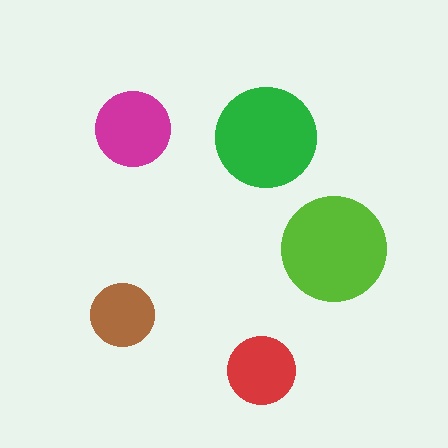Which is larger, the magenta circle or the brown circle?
The magenta one.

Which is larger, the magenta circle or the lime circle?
The lime one.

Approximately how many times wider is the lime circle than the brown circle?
About 1.5 times wider.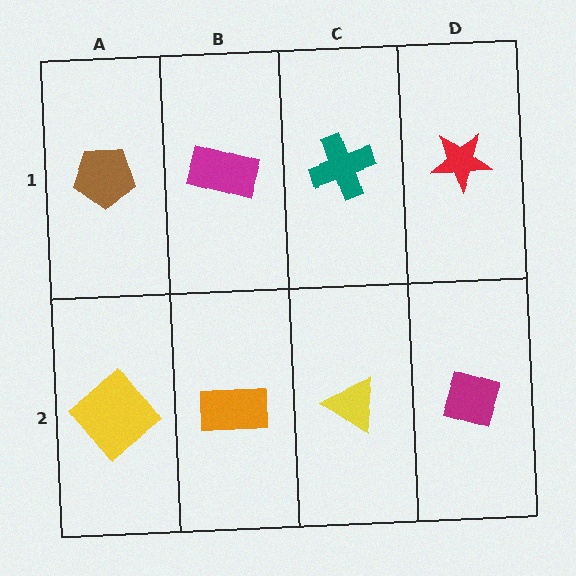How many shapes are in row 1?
4 shapes.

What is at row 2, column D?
A magenta diamond.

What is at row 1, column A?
A brown pentagon.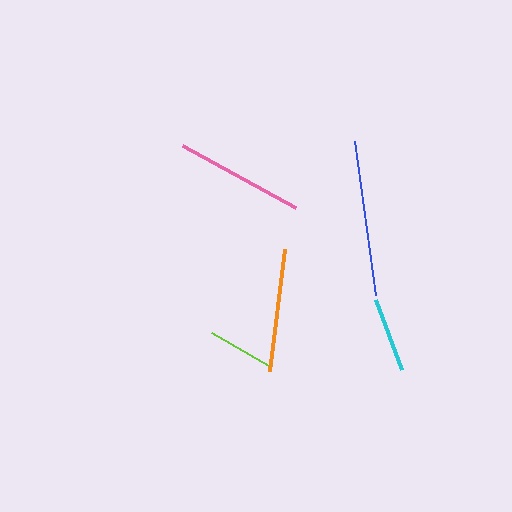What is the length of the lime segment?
The lime segment is approximately 66 pixels long.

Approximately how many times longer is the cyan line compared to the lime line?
The cyan line is approximately 1.1 times the length of the lime line.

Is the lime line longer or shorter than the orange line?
The orange line is longer than the lime line.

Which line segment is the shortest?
The lime line is the shortest at approximately 66 pixels.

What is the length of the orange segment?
The orange segment is approximately 123 pixels long.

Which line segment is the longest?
The blue line is the longest at approximately 155 pixels.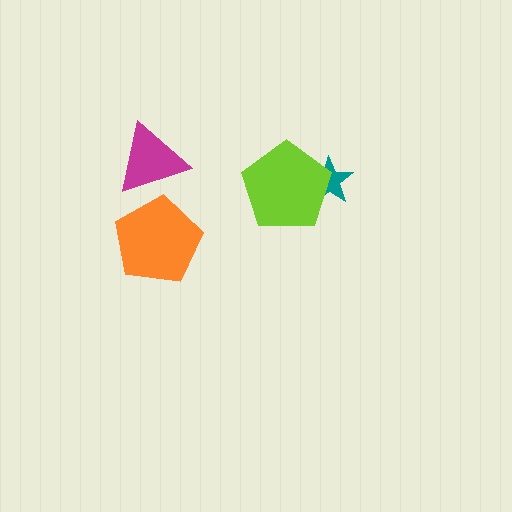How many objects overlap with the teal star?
1 object overlaps with the teal star.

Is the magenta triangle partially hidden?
No, no other shape covers it.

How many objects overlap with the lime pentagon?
1 object overlaps with the lime pentagon.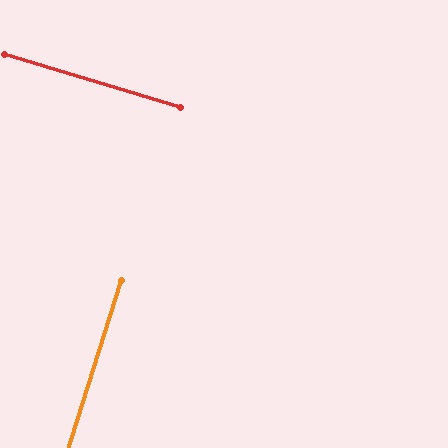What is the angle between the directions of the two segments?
Approximately 89 degrees.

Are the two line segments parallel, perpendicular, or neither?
Perpendicular — they meet at approximately 89°.